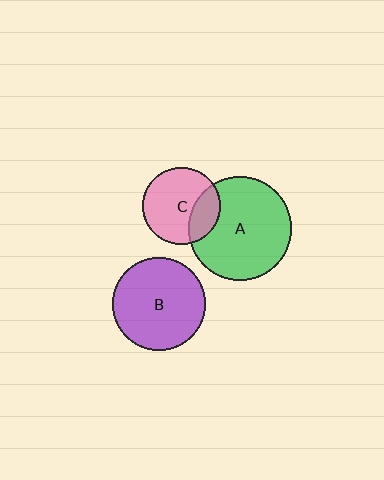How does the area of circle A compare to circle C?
Approximately 1.8 times.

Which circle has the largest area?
Circle A (green).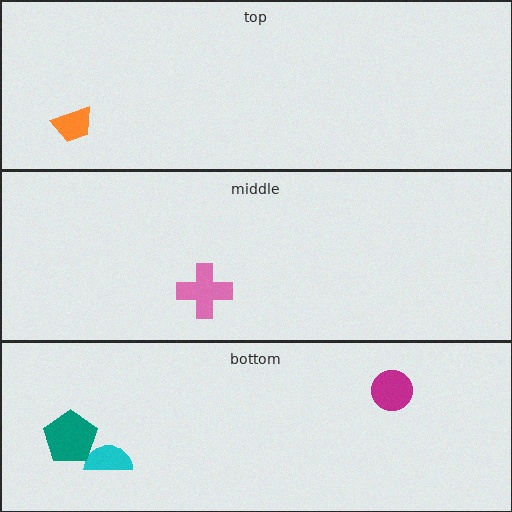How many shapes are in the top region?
1.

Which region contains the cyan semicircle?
The bottom region.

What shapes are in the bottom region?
The magenta circle, the cyan semicircle, the teal pentagon.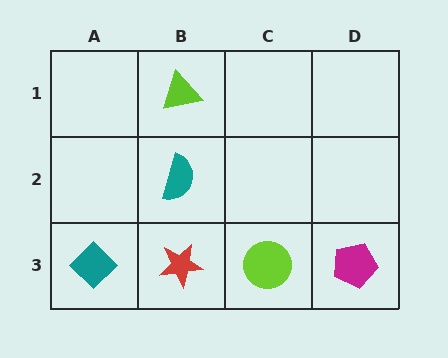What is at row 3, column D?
A magenta pentagon.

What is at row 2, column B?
A teal semicircle.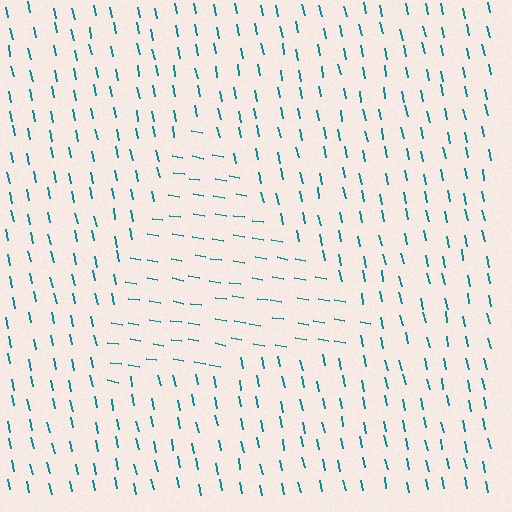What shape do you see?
I see a triangle.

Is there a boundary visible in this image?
Yes, there is a texture boundary formed by a change in line orientation.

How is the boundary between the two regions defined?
The boundary is defined purely by a change in line orientation (approximately 68 degrees difference). All lines are the same color and thickness.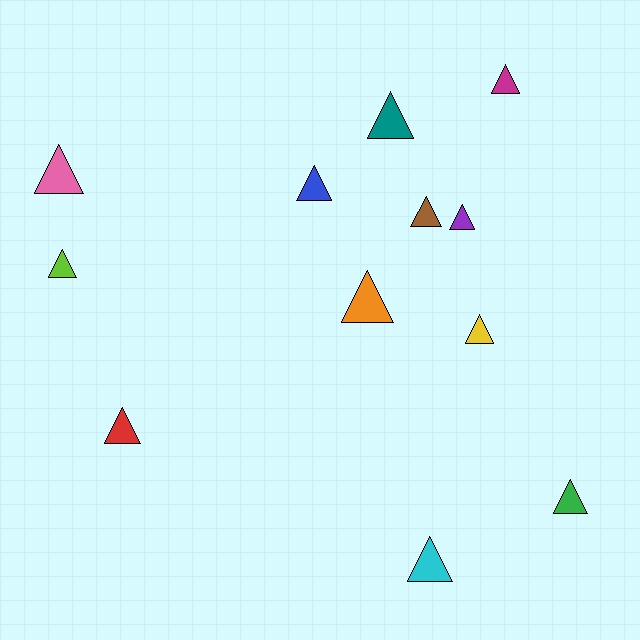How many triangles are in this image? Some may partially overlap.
There are 12 triangles.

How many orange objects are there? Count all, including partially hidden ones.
There is 1 orange object.